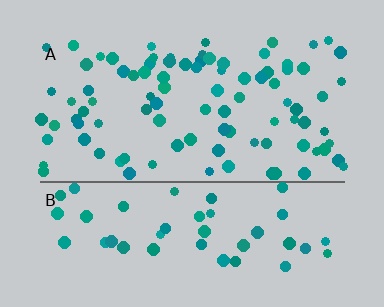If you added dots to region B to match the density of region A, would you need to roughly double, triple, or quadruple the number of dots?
Approximately double.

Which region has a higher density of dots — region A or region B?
A (the top).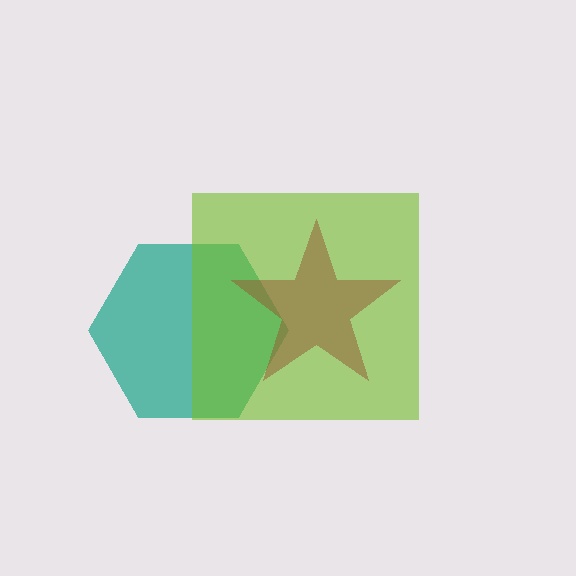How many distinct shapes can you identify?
There are 3 distinct shapes: a teal hexagon, a lime square, a brown star.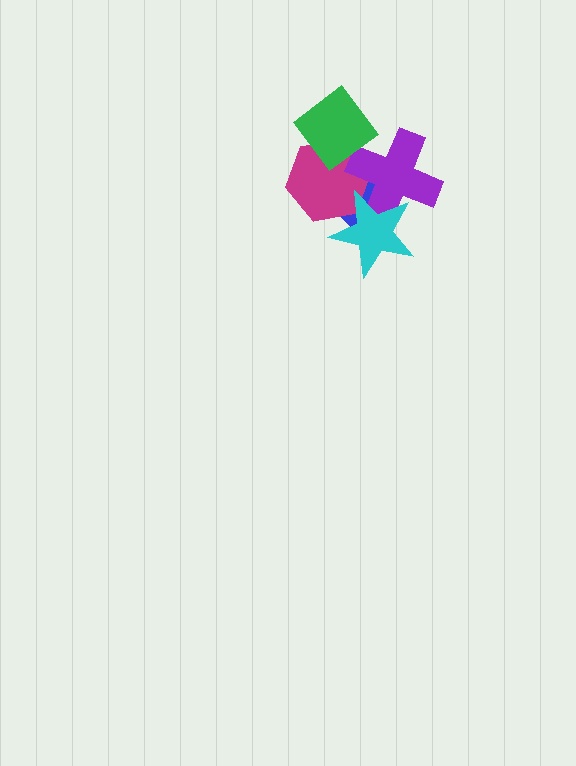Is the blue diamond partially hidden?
Yes, it is partially covered by another shape.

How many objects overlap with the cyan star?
3 objects overlap with the cyan star.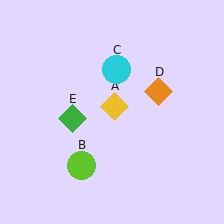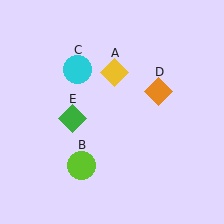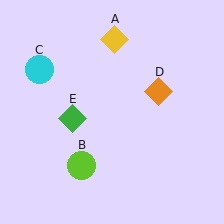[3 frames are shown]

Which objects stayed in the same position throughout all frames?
Lime circle (object B) and orange diamond (object D) and green diamond (object E) remained stationary.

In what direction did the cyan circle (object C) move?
The cyan circle (object C) moved left.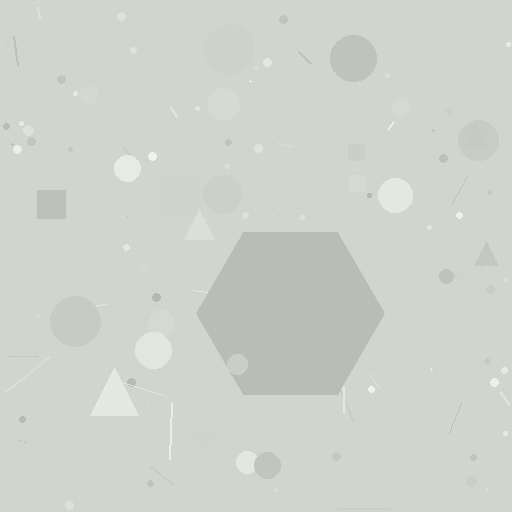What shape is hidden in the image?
A hexagon is hidden in the image.